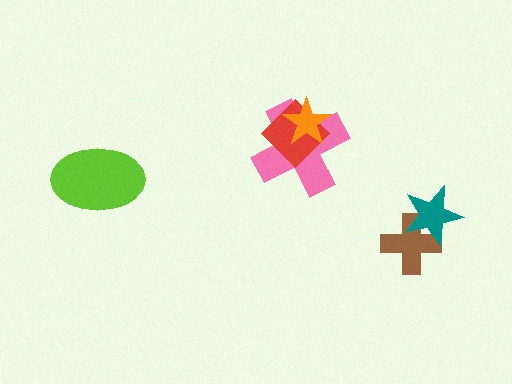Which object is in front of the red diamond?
The orange star is in front of the red diamond.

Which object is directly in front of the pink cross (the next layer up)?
The red diamond is directly in front of the pink cross.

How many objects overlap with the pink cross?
2 objects overlap with the pink cross.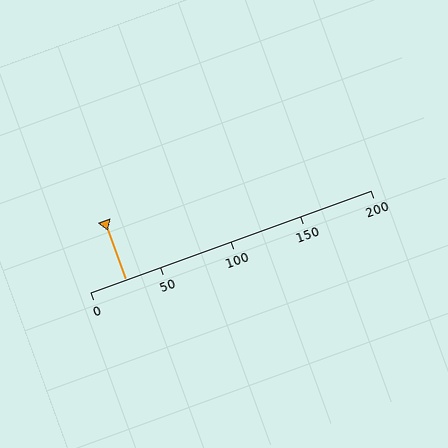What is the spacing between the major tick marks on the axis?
The major ticks are spaced 50 apart.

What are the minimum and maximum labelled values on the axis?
The axis runs from 0 to 200.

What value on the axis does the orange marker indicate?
The marker indicates approximately 25.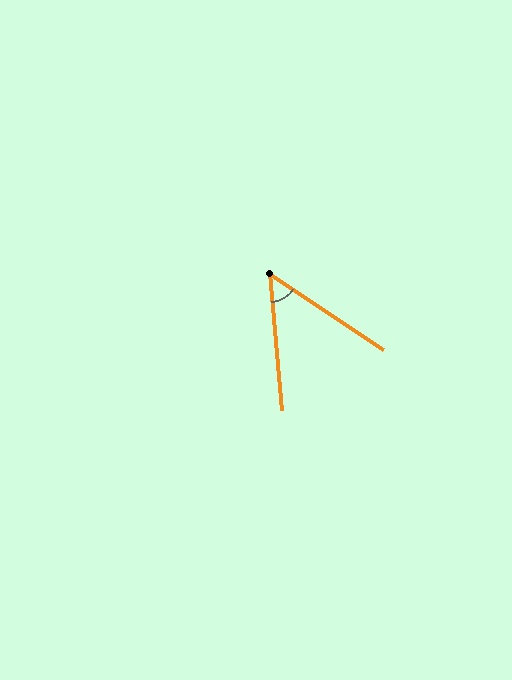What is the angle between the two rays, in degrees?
Approximately 51 degrees.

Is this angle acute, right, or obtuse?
It is acute.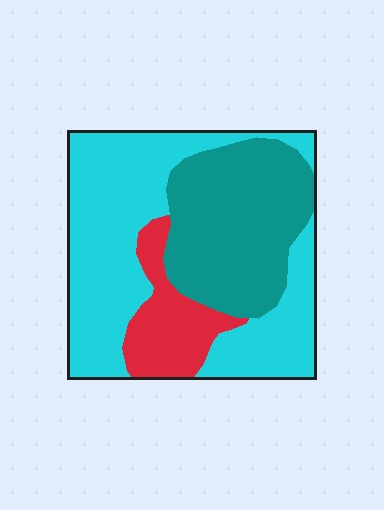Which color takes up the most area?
Cyan, at roughly 50%.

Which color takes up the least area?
Red, at roughly 15%.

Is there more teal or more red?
Teal.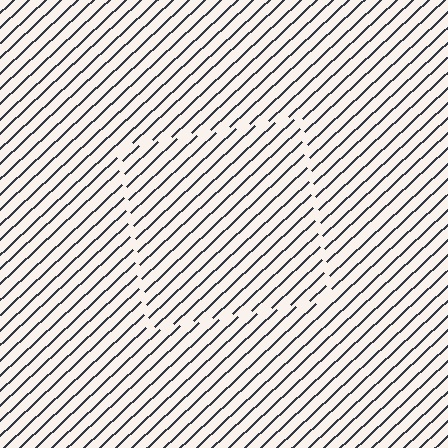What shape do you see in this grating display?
An illusory square. The interior of the shape contains the same grating, shifted by half a period — the contour is defined by the phase discontinuity where line-ends from the inner and outer gratings abut.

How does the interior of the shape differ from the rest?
The interior of the shape contains the same grating, shifted by half a period — the contour is defined by the phase discontinuity where line-ends from the inner and outer gratings abut.